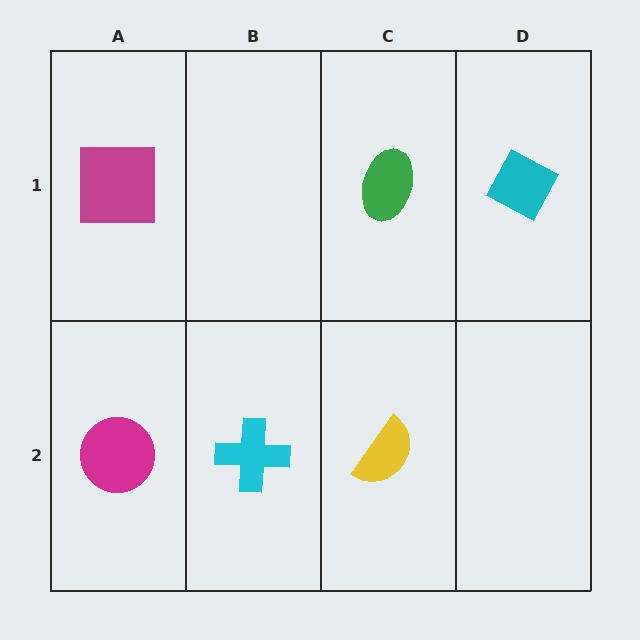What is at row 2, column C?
A yellow semicircle.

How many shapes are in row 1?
3 shapes.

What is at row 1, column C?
A green ellipse.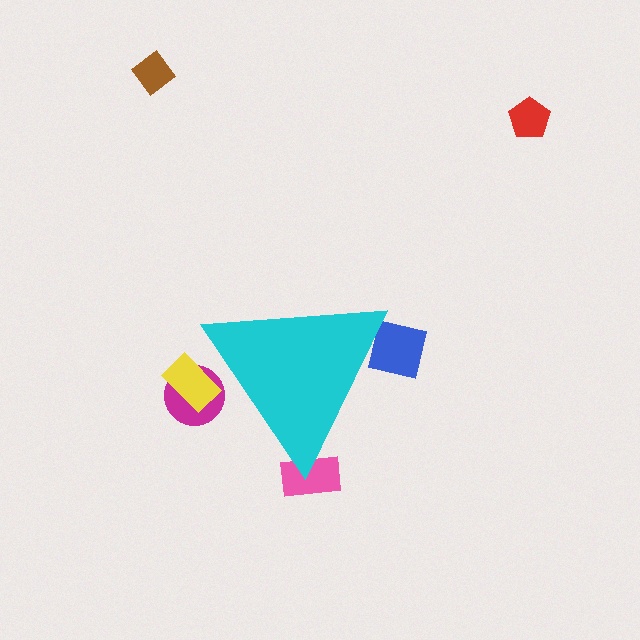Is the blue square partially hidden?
Yes, the blue square is partially hidden behind the cyan triangle.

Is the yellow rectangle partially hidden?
Yes, the yellow rectangle is partially hidden behind the cyan triangle.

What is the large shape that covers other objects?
A cyan triangle.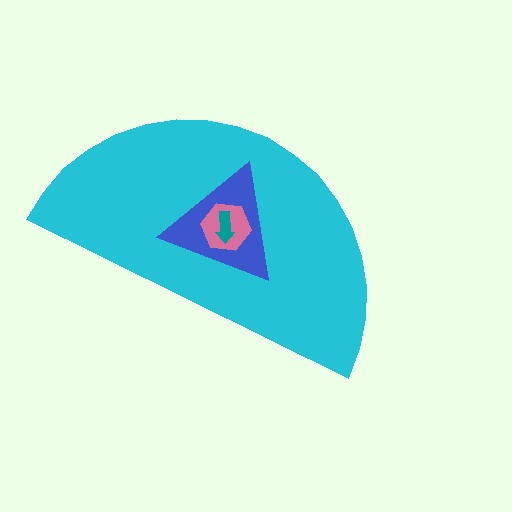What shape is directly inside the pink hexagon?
The teal arrow.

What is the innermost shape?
The teal arrow.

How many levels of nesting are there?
4.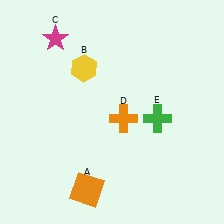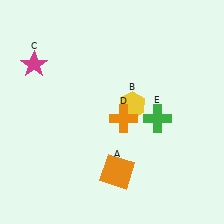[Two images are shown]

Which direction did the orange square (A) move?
The orange square (A) moved right.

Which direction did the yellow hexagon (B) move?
The yellow hexagon (B) moved right.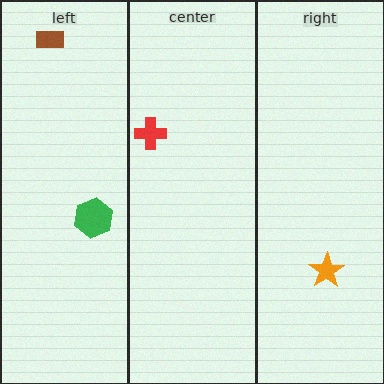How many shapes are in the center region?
1.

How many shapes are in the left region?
2.